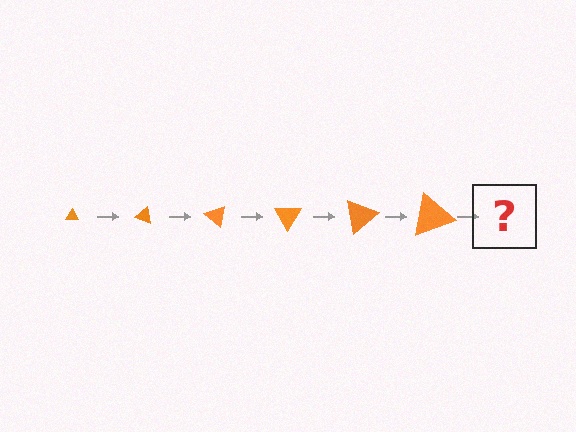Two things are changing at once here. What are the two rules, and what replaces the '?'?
The two rules are that the triangle grows larger each step and it rotates 20 degrees each step. The '?' should be a triangle, larger than the previous one and rotated 120 degrees from the start.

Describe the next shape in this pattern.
It should be a triangle, larger than the previous one and rotated 120 degrees from the start.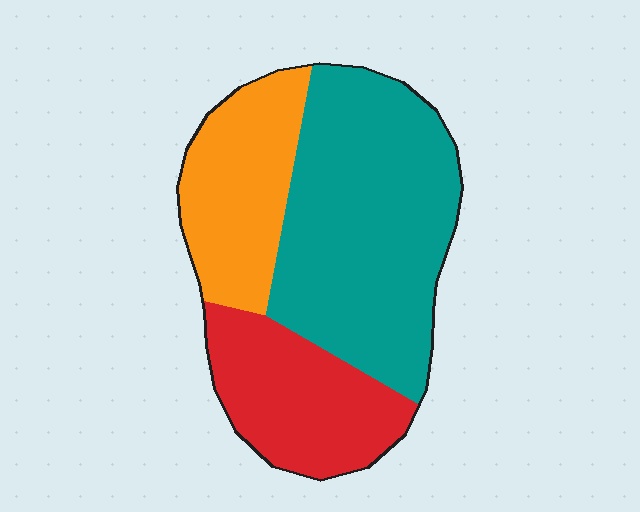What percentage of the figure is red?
Red covers about 25% of the figure.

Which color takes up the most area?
Teal, at roughly 50%.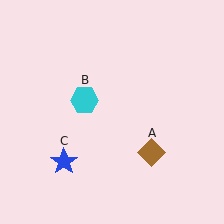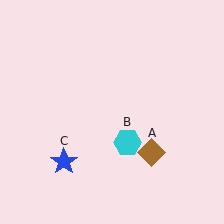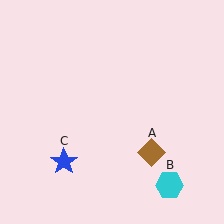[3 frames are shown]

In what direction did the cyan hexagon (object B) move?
The cyan hexagon (object B) moved down and to the right.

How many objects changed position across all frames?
1 object changed position: cyan hexagon (object B).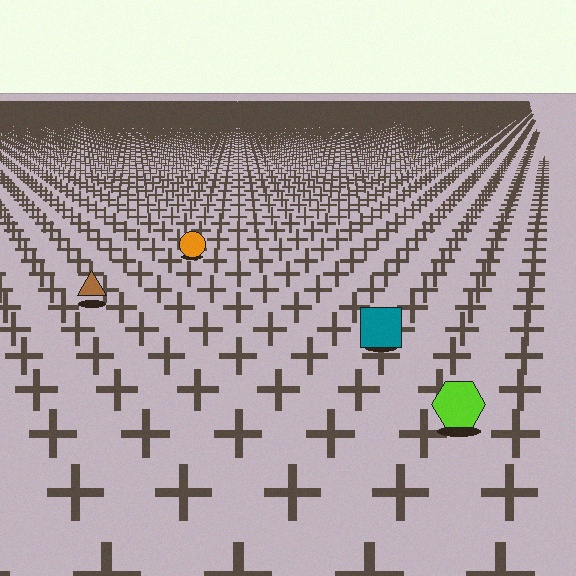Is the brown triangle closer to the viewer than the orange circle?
Yes. The brown triangle is closer — you can tell from the texture gradient: the ground texture is coarser near it.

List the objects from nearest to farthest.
From nearest to farthest: the lime hexagon, the teal square, the brown triangle, the orange circle.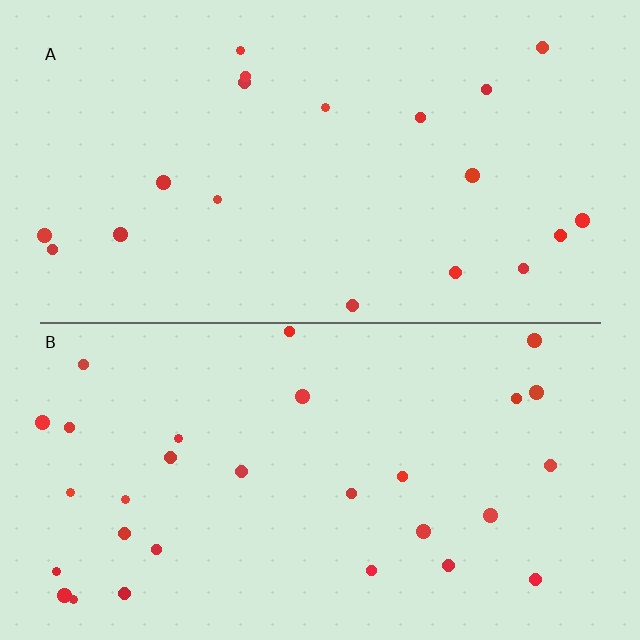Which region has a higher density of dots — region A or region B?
B (the bottom).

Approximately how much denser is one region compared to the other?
Approximately 1.5× — region B over region A.